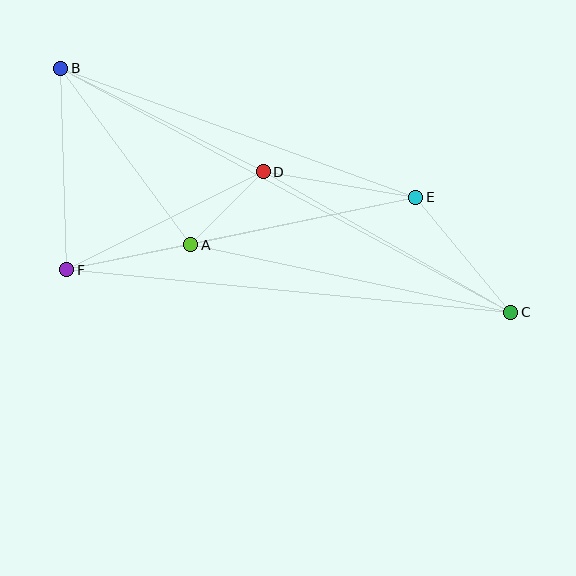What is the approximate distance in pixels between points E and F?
The distance between E and F is approximately 356 pixels.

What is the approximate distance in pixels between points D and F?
The distance between D and F is approximately 219 pixels.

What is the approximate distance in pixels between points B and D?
The distance between B and D is approximately 227 pixels.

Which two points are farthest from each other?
Points B and C are farthest from each other.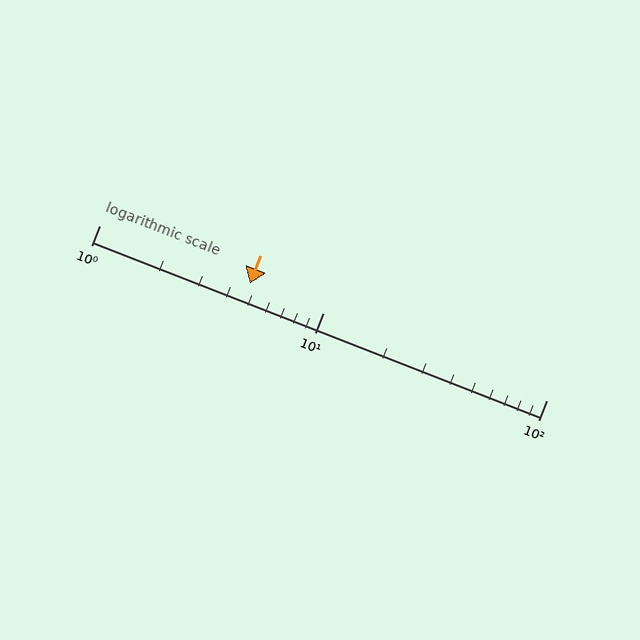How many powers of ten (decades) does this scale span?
The scale spans 2 decades, from 1 to 100.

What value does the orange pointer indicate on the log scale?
The pointer indicates approximately 4.7.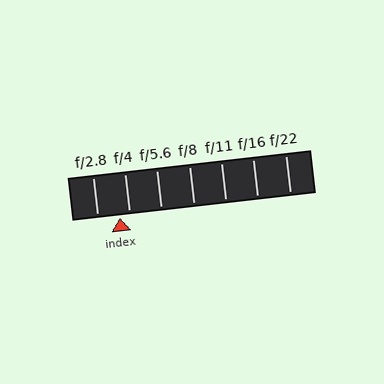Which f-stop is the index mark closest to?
The index mark is closest to f/4.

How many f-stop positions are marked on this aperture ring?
There are 7 f-stop positions marked.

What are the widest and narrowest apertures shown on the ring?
The widest aperture shown is f/2.8 and the narrowest is f/22.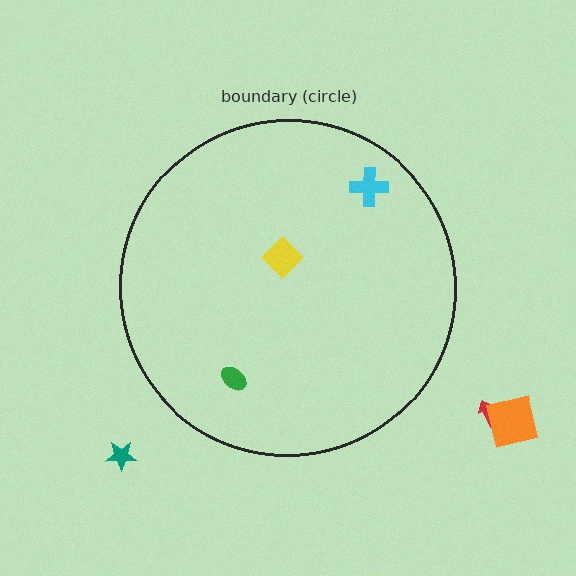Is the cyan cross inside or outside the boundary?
Inside.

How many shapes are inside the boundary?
3 inside, 3 outside.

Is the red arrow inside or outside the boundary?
Outside.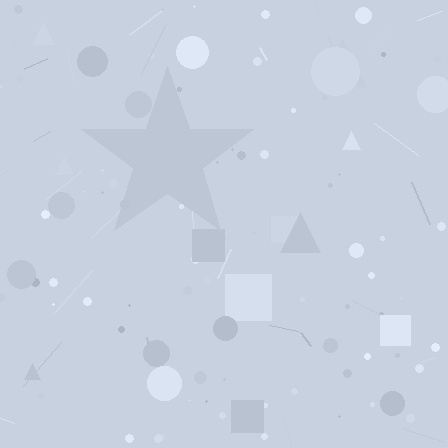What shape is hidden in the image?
A star is hidden in the image.